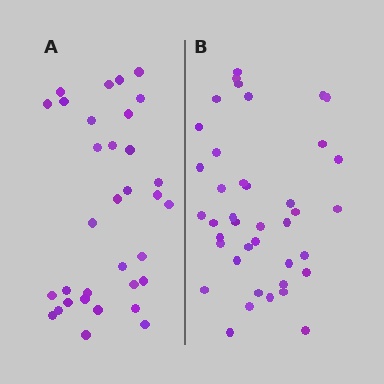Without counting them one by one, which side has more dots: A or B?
Region B (the right region) has more dots.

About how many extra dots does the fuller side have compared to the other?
Region B has roughly 8 or so more dots than region A.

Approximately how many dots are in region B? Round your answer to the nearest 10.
About 40 dots.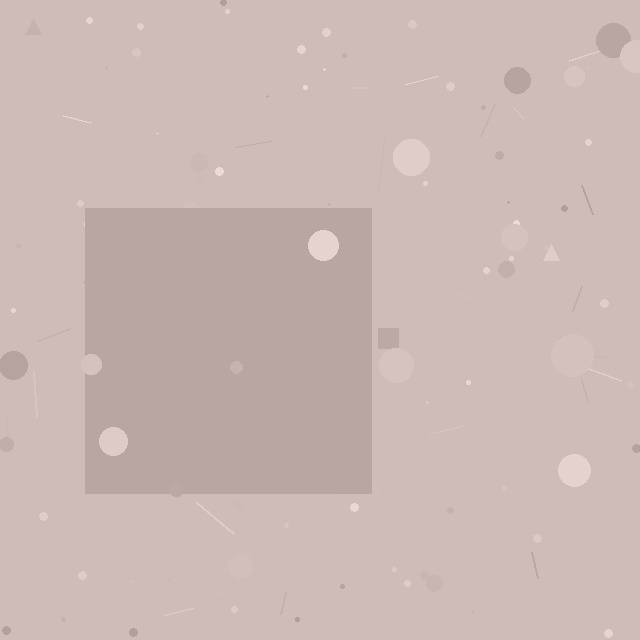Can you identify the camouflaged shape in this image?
The camouflaged shape is a square.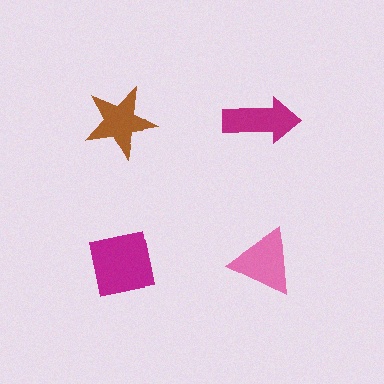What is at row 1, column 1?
A brown star.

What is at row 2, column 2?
A pink triangle.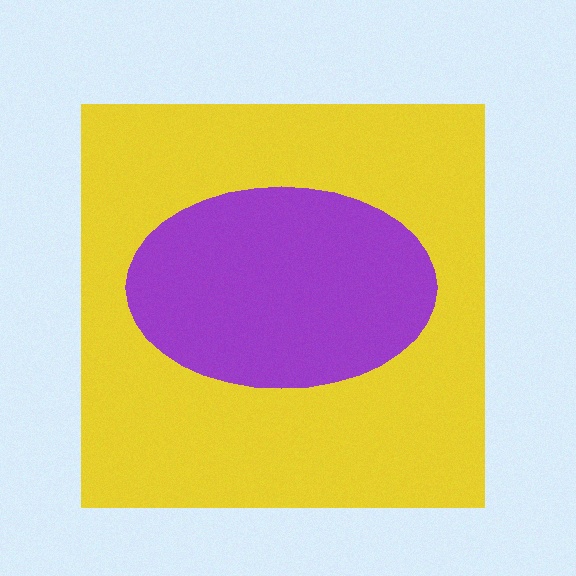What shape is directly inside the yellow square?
The purple ellipse.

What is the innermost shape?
The purple ellipse.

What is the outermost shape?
The yellow square.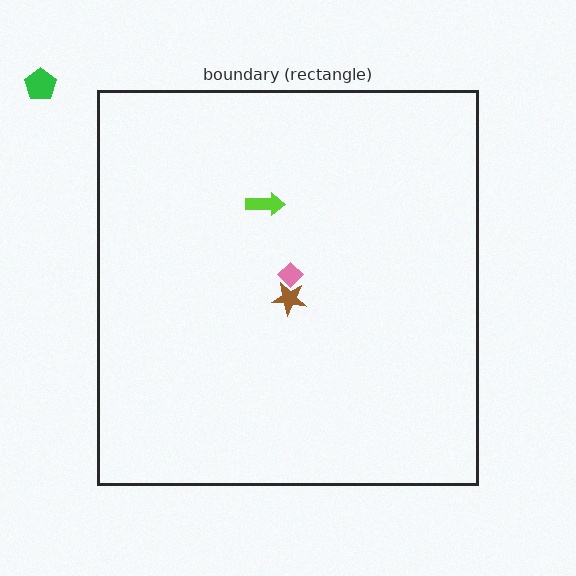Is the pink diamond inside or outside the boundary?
Inside.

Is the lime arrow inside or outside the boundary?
Inside.